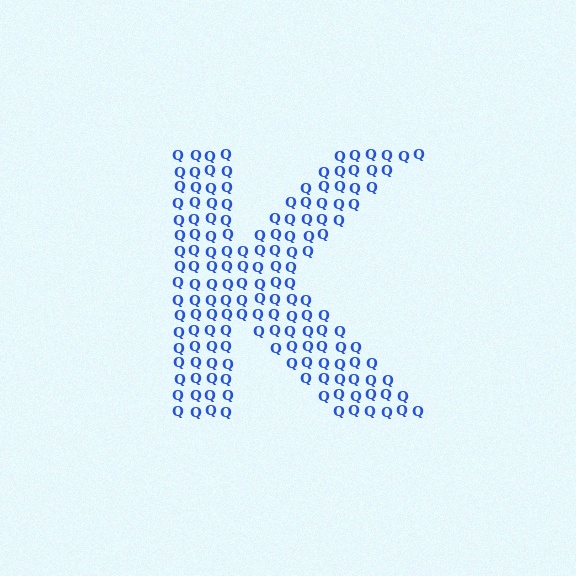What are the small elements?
The small elements are letter Q's.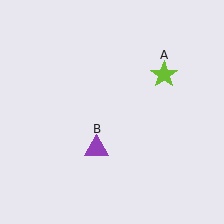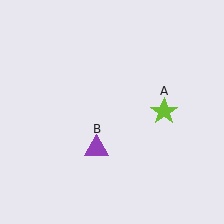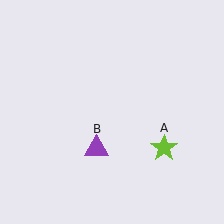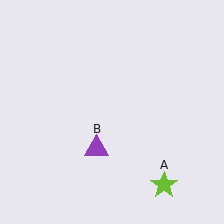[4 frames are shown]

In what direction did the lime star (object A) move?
The lime star (object A) moved down.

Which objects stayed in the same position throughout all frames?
Purple triangle (object B) remained stationary.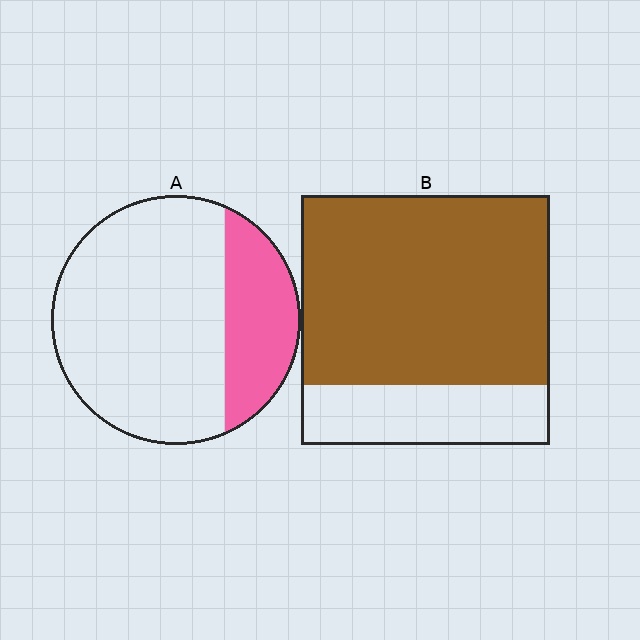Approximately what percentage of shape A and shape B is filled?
A is approximately 25% and B is approximately 75%.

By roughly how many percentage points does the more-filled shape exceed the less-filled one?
By roughly 50 percentage points (B over A).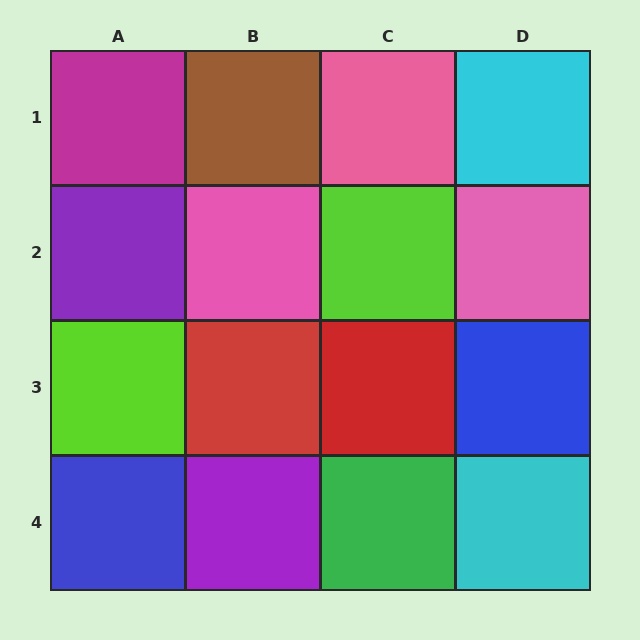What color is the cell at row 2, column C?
Lime.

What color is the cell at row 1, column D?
Cyan.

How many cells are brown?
1 cell is brown.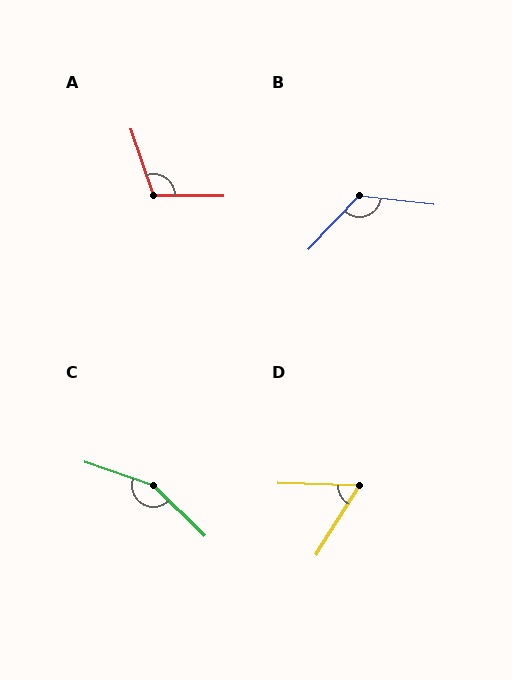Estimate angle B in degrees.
Approximately 127 degrees.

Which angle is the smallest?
D, at approximately 60 degrees.